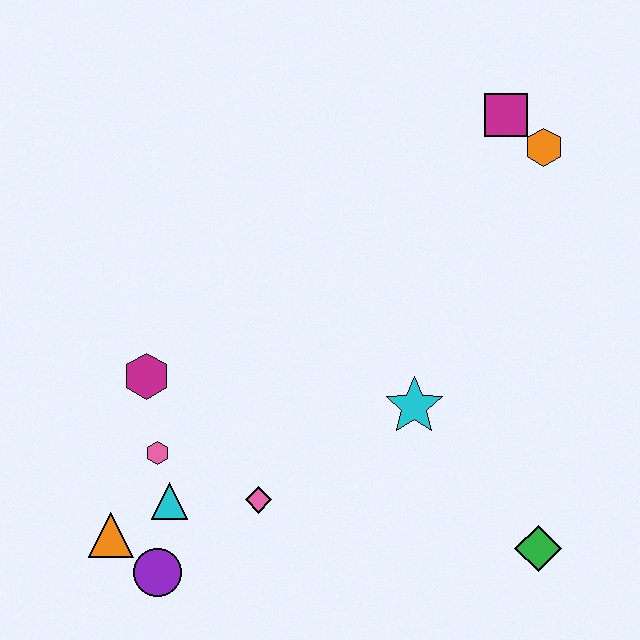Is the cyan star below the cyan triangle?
No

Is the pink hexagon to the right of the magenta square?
No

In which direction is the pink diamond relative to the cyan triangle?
The pink diamond is to the right of the cyan triangle.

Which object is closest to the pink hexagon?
The cyan triangle is closest to the pink hexagon.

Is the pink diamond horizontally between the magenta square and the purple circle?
Yes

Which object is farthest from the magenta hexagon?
The orange hexagon is farthest from the magenta hexagon.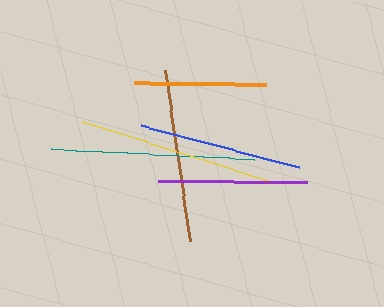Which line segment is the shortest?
The orange line is the shortest at approximately 132 pixels.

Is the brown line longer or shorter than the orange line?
The brown line is longer than the orange line.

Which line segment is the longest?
The teal line is the longest at approximately 203 pixels.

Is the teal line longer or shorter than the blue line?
The teal line is longer than the blue line.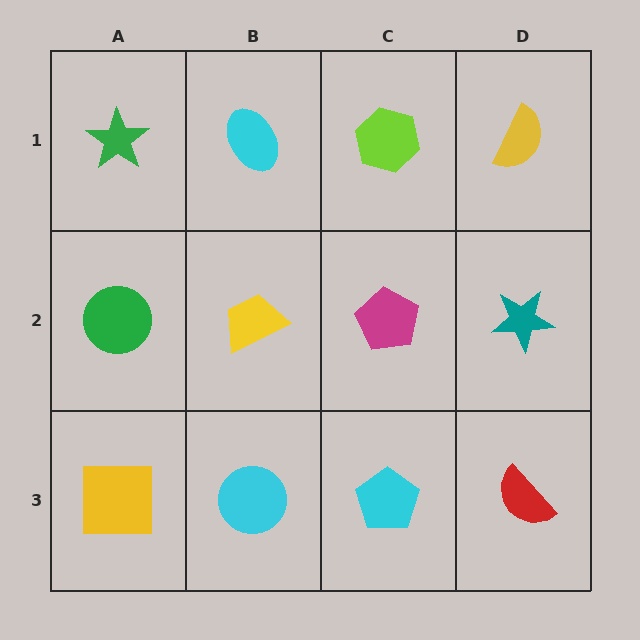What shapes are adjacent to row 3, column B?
A yellow trapezoid (row 2, column B), a yellow square (row 3, column A), a cyan pentagon (row 3, column C).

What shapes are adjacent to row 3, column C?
A magenta pentagon (row 2, column C), a cyan circle (row 3, column B), a red semicircle (row 3, column D).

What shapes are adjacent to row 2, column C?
A lime hexagon (row 1, column C), a cyan pentagon (row 3, column C), a yellow trapezoid (row 2, column B), a teal star (row 2, column D).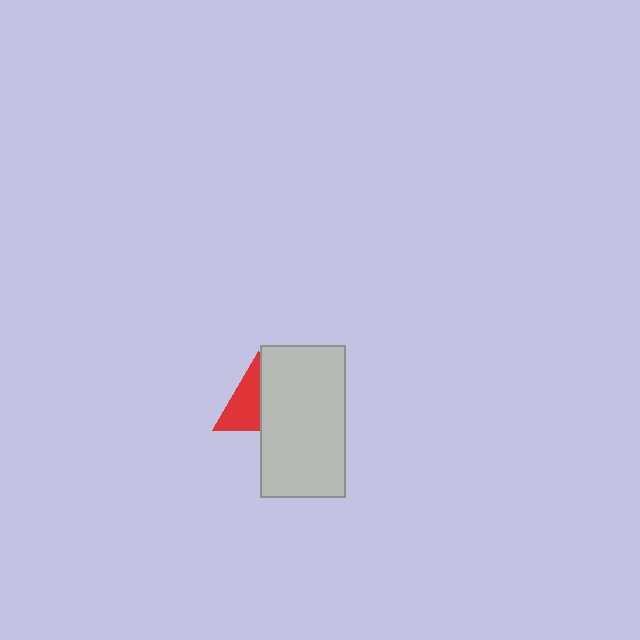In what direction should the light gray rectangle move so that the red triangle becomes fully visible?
The light gray rectangle should move right. That is the shortest direction to clear the overlap and leave the red triangle fully visible.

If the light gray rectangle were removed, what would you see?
You would see the complete red triangle.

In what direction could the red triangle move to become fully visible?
The red triangle could move left. That would shift it out from behind the light gray rectangle entirely.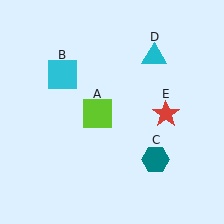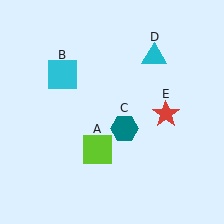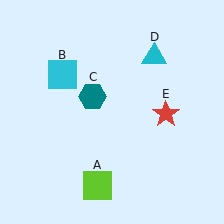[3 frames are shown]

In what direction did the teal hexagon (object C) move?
The teal hexagon (object C) moved up and to the left.